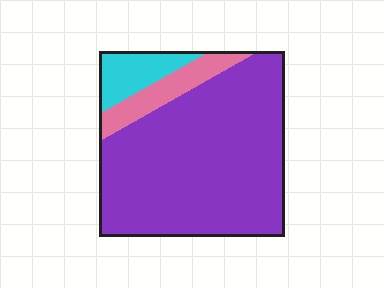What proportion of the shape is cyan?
Cyan takes up less than a quarter of the shape.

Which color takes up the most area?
Purple, at roughly 80%.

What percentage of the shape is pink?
Pink covers 11% of the shape.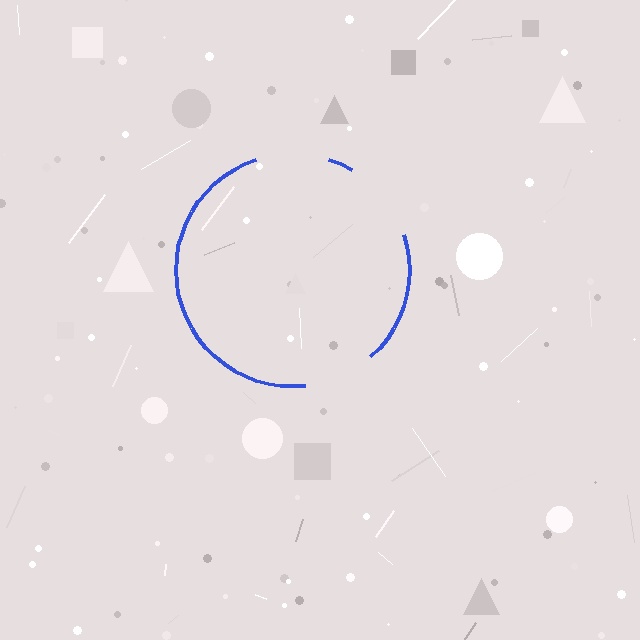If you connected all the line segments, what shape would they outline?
They would outline a circle.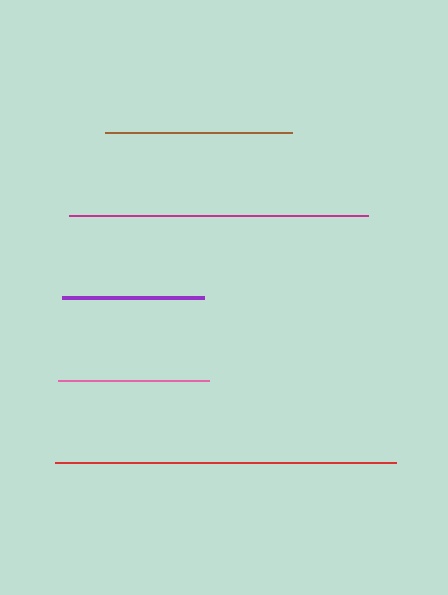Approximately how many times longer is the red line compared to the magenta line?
The red line is approximately 1.1 times the length of the magenta line.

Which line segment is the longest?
The red line is the longest at approximately 340 pixels.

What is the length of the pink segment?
The pink segment is approximately 151 pixels long.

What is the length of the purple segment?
The purple segment is approximately 142 pixels long.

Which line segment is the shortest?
The purple line is the shortest at approximately 142 pixels.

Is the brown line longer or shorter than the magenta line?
The magenta line is longer than the brown line.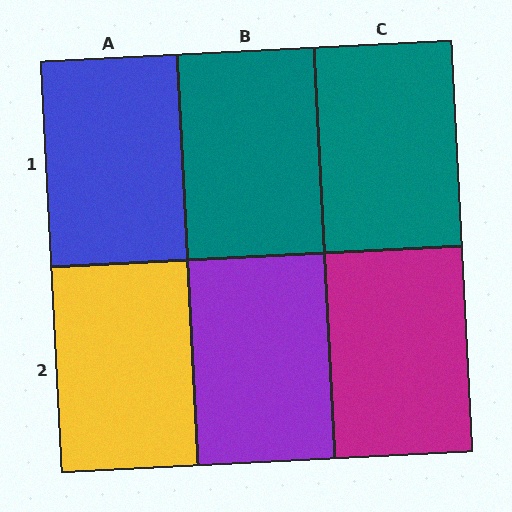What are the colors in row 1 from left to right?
Blue, teal, teal.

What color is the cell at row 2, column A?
Yellow.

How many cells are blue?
1 cell is blue.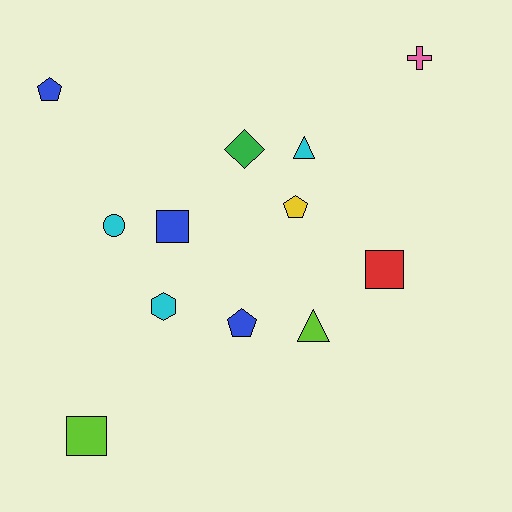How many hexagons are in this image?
There is 1 hexagon.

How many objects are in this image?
There are 12 objects.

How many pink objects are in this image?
There is 1 pink object.